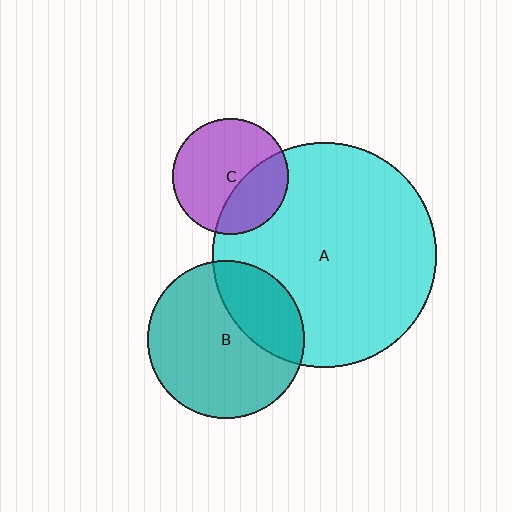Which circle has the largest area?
Circle A (cyan).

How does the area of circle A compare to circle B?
Approximately 2.0 times.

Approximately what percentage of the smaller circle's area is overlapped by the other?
Approximately 35%.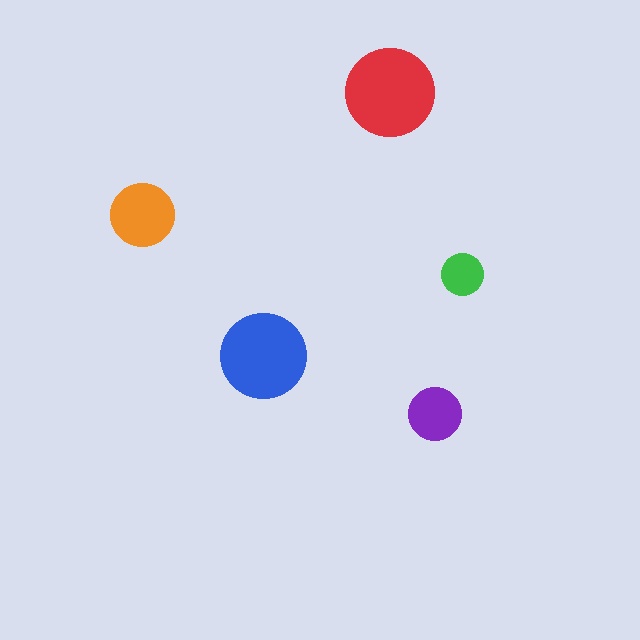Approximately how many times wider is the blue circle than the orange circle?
About 1.5 times wider.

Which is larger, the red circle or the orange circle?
The red one.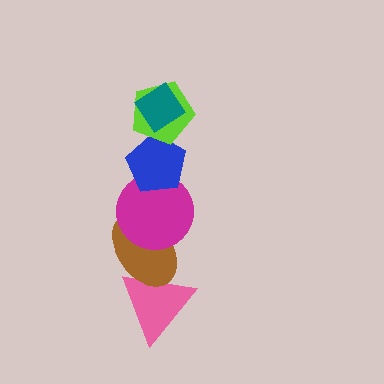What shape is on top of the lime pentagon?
The teal diamond is on top of the lime pentagon.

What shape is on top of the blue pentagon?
The lime pentagon is on top of the blue pentagon.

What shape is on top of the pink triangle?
The brown ellipse is on top of the pink triangle.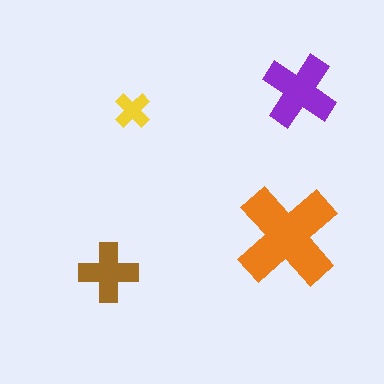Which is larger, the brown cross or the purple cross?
The purple one.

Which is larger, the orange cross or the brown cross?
The orange one.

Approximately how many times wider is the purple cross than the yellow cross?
About 2 times wider.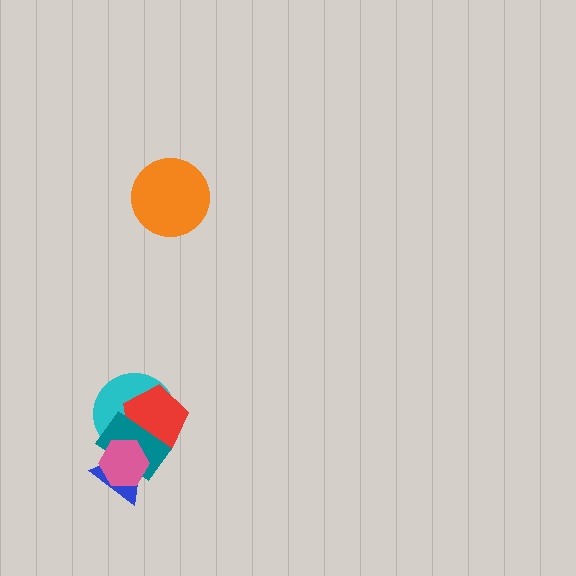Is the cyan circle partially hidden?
Yes, it is partially covered by another shape.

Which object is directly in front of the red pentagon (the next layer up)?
The teal rectangle is directly in front of the red pentagon.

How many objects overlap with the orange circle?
0 objects overlap with the orange circle.